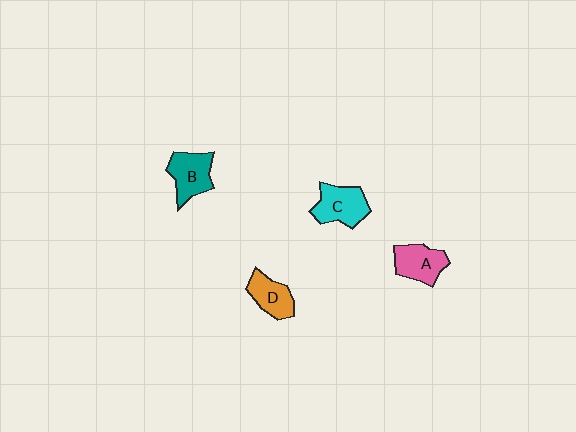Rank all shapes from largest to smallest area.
From largest to smallest: C (cyan), B (teal), A (pink), D (orange).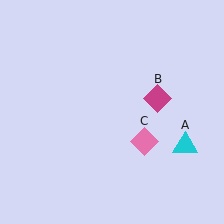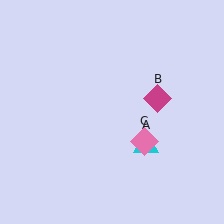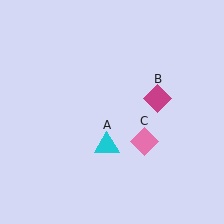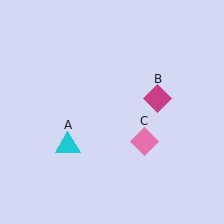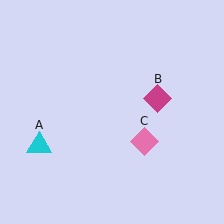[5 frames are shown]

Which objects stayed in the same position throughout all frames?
Magenta diamond (object B) and pink diamond (object C) remained stationary.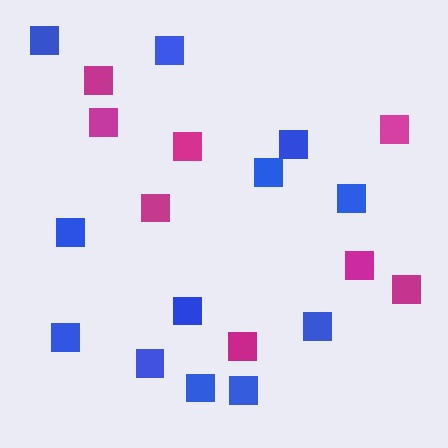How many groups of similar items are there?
There are 2 groups: one group of magenta squares (8) and one group of blue squares (12).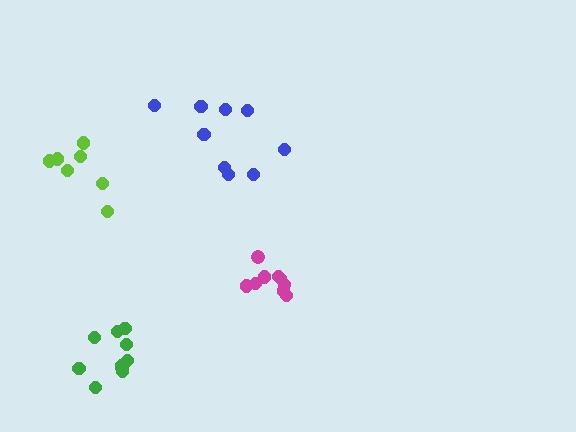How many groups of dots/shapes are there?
There are 4 groups.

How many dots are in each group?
Group 1: 9 dots, Group 2: 7 dots, Group 3: 10 dots, Group 4: 9 dots (35 total).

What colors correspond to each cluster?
The clusters are colored: blue, lime, green, magenta.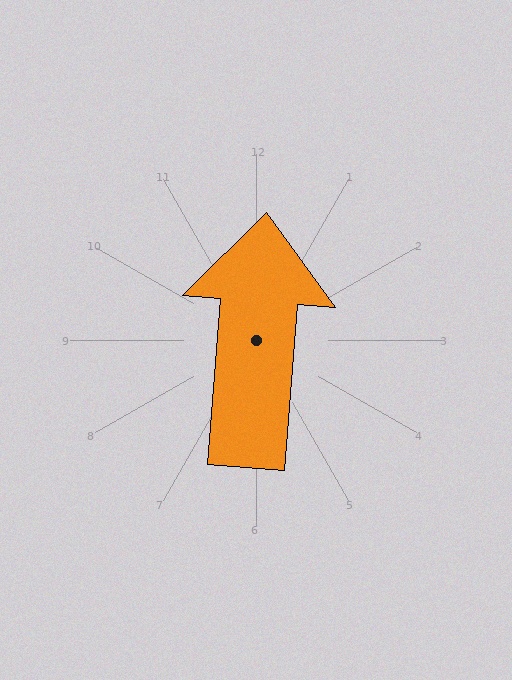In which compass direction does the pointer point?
North.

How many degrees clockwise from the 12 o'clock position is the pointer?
Approximately 5 degrees.